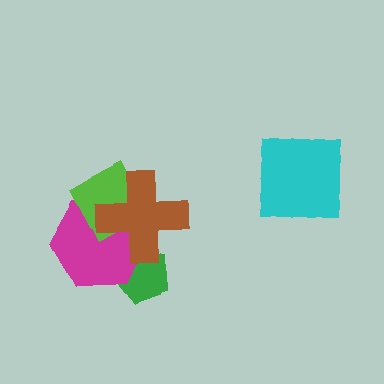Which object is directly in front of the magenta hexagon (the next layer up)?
The lime diamond is directly in front of the magenta hexagon.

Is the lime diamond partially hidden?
Yes, it is partially covered by another shape.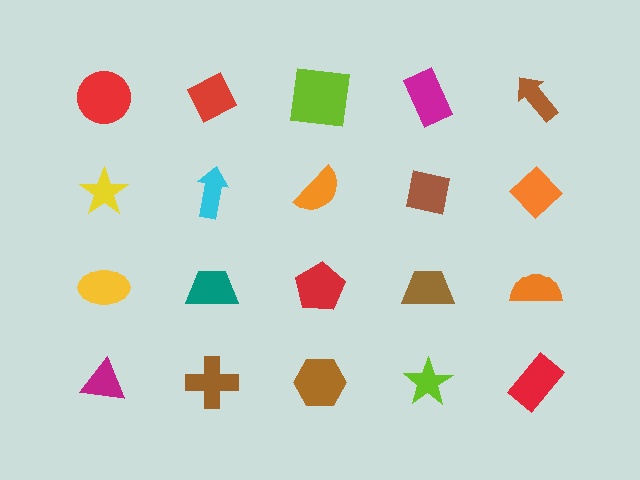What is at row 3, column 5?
An orange semicircle.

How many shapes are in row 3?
5 shapes.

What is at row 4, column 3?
A brown hexagon.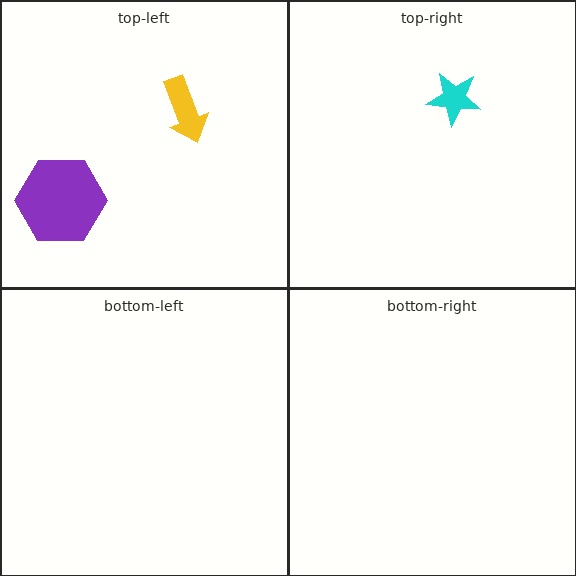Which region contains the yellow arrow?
The top-left region.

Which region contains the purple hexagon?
The top-left region.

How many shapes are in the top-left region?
2.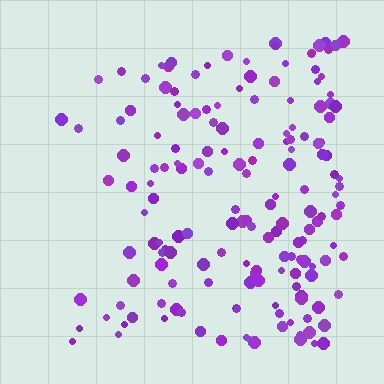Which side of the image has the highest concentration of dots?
The right.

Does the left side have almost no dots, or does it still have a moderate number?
Still a moderate number, just noticeably fewer than the right.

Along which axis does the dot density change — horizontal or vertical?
Horizontal.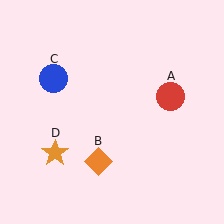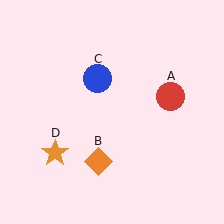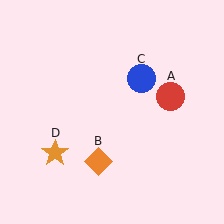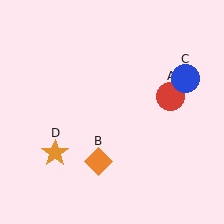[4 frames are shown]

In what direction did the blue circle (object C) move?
The blue circle (object C) moved right.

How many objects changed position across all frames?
1 object changed position: blue circle (object C).